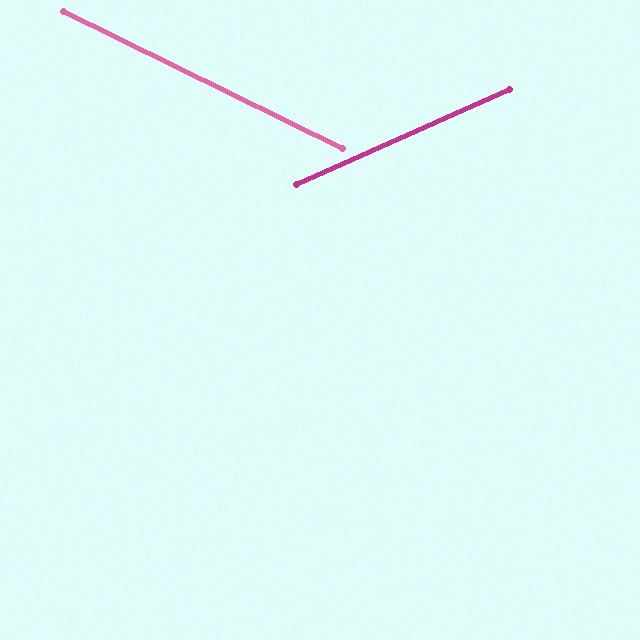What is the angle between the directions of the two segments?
Approximately 50 degrees.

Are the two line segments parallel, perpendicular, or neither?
Neither parallel nor perpendicular — they differ by about 50°.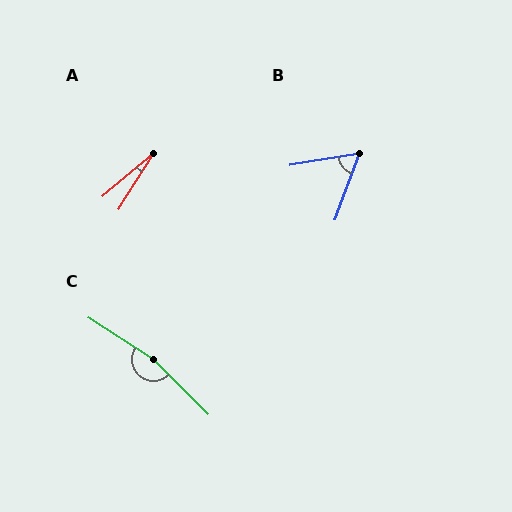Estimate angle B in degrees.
Approximately 60 degrees.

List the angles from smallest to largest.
A (18°), B (60°), C (168°).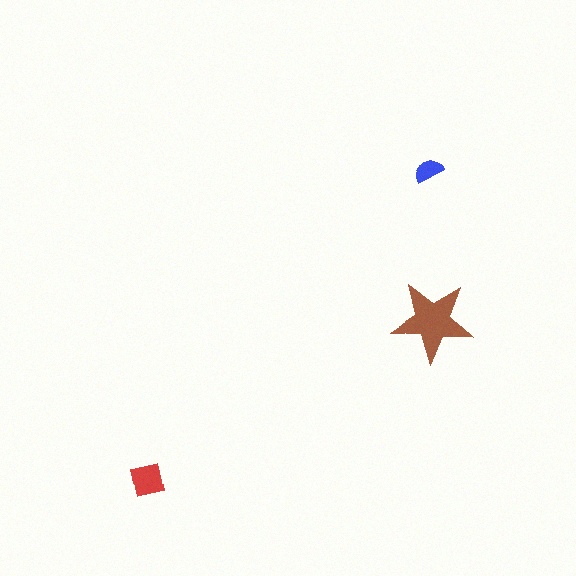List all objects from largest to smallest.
The brown star, the red square, the blue semicircle.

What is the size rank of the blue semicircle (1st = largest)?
3rd.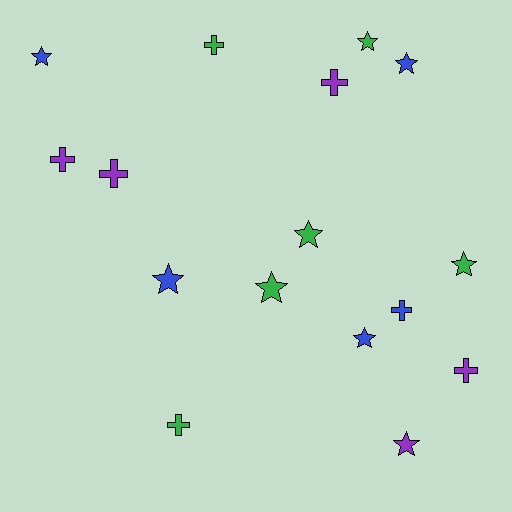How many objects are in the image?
There are 16 objects.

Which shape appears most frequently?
Star, with 9 objects.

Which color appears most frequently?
Green, with 6 objects.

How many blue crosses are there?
There is 1 blue cross.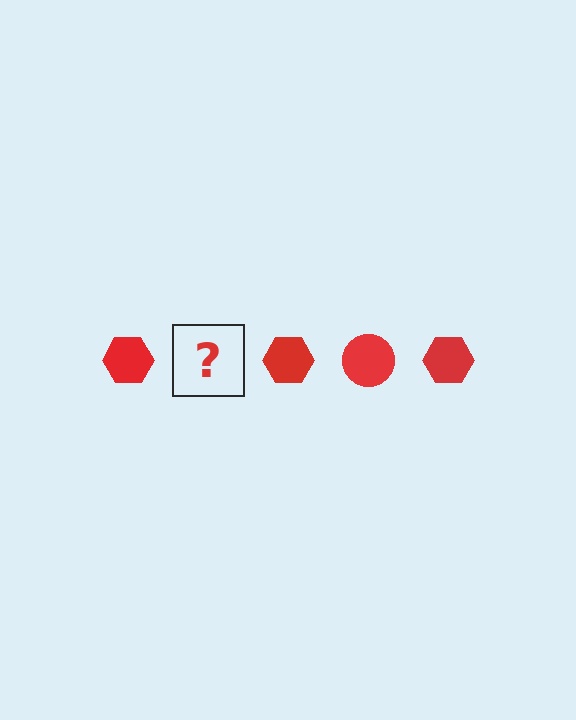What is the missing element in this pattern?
The missing element is a red circle.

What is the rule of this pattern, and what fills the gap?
The rule is that the pattern cycles through hexagon, circle shapes in red. The gap should be filled with a red circle.